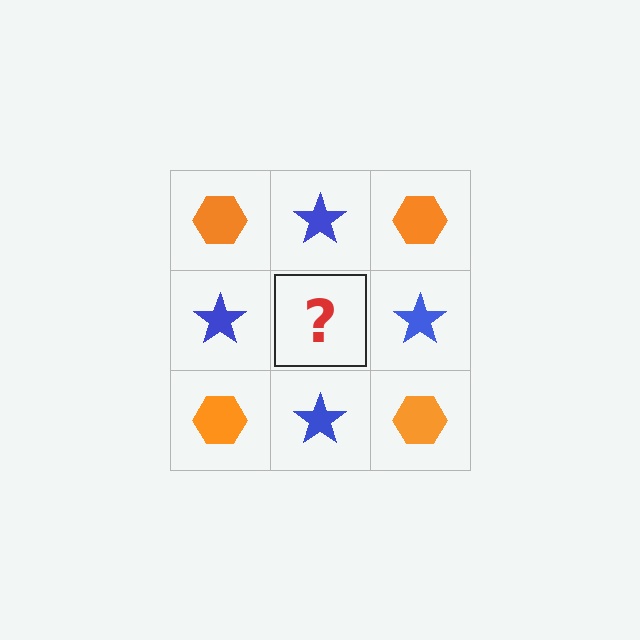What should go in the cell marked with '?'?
The missing cell should contain an orange hexagon.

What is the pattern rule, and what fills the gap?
The rule is that it alternates orange hexagon and blue star in a checkerboard pattern. The gap should be filled with an orange hexagon.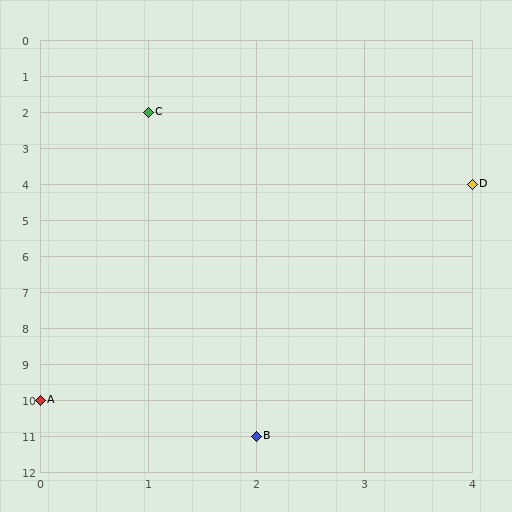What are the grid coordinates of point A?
Point A is at grid coordinates (0, 10).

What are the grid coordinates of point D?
Point D is at grid coordinates (4, 4).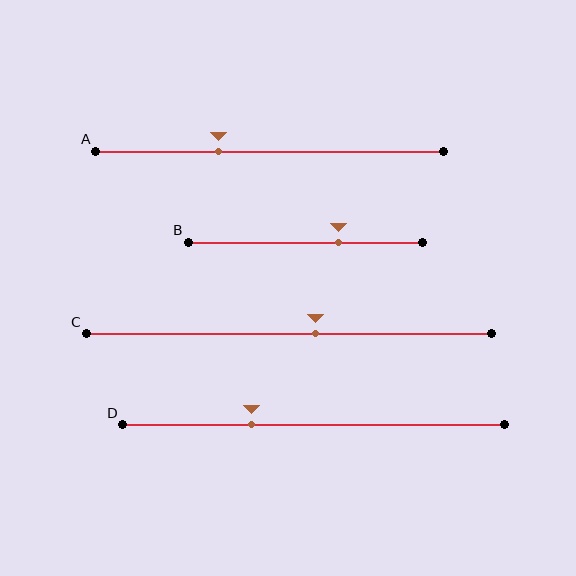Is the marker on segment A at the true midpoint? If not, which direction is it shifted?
No, the marker on segment A is shifted to the left by about 15% of the segment length.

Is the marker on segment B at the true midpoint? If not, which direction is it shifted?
No, the marker on segment B is shifted to the right by about 14% of the segment length.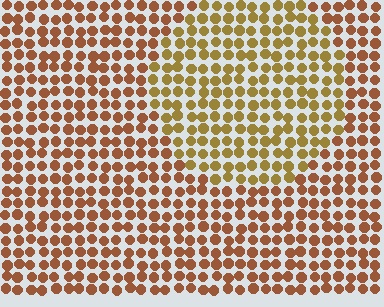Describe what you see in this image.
The image is filled with small brown elements in a uniform arrangement. A circle-shaped region is visible where the elements are tinted to a slightly different hue, forming a subtle color boundary.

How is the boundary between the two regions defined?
The boundary is defined purely by a slight shift in hue (about 27 degrees). Spacing, size, and orientation are identical on both sides.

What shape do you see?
I see a circle.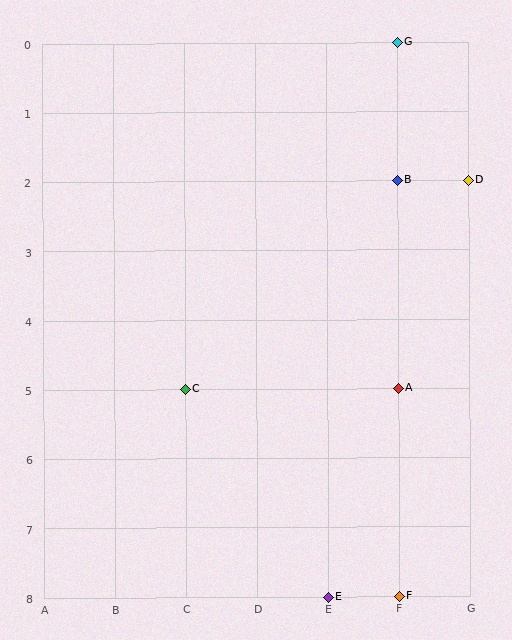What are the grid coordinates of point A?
Point A is at grid coordinates (F, 5).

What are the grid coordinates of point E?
Point E is at grid coordinates (E, 8).